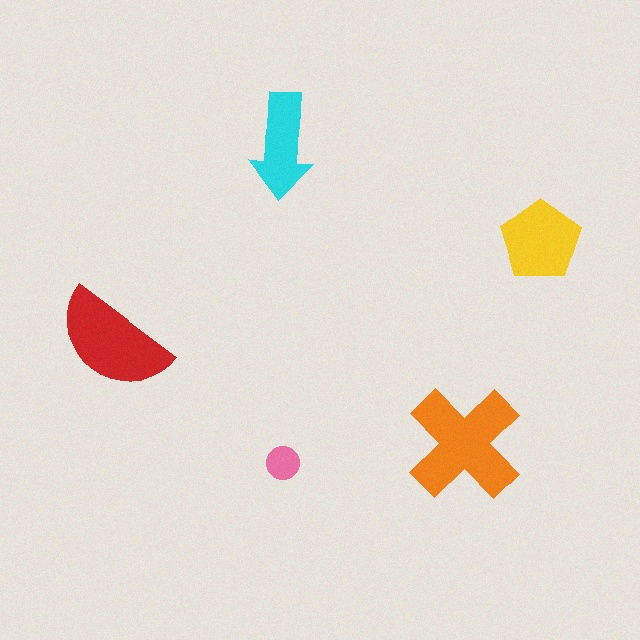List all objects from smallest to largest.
The pink circle, the cyan arrow, the yellow pentagon, the red semicircle, the orange cross.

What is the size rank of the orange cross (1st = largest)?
1st.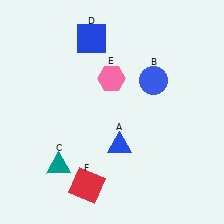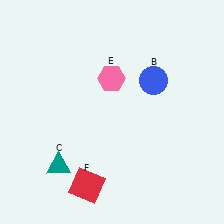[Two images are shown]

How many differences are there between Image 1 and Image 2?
There are 2 differences between the two images.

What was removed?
The blue square (D), the blue triangle (A) were removed in Image 2.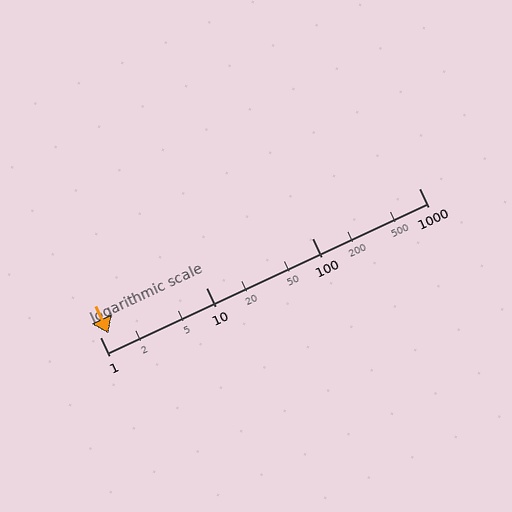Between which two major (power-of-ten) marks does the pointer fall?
The pointer is between 1 and 10.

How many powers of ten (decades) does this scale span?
The scale spans 3 decades, from 1 to 1000.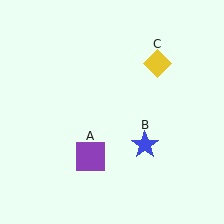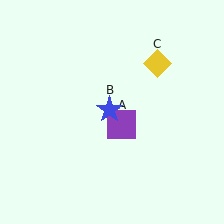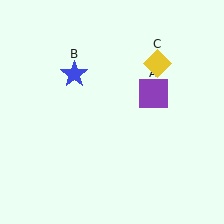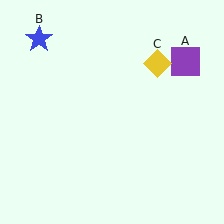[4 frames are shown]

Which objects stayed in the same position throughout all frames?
Yellow diamond (object C) remained stationary.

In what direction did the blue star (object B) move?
The blue star (object B) moved up and to the left.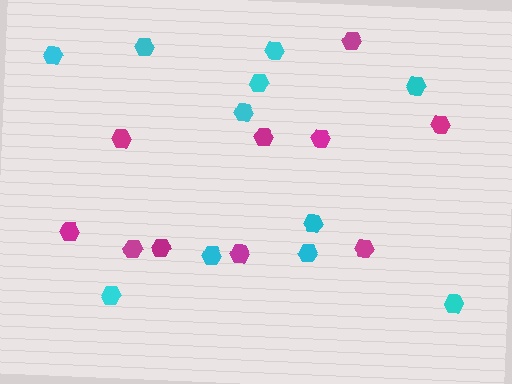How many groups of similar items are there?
There are 2 groups: one group of cyan hexagons (11) and one group of magenta hexagons (10).